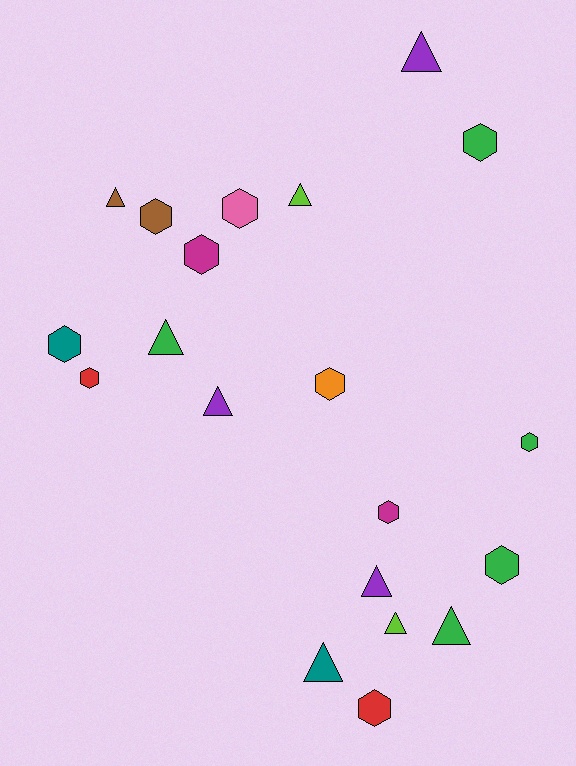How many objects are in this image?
There are 20 objects.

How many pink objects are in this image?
There is 1 pink object.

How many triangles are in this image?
There are 9 triangles.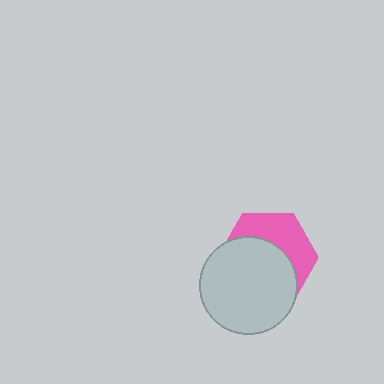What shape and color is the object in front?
The object in front is a light gray circle.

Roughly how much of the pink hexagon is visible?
A small part of it is visible (roughly 40%).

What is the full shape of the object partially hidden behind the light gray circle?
The partially hidden object is a pink hexagon.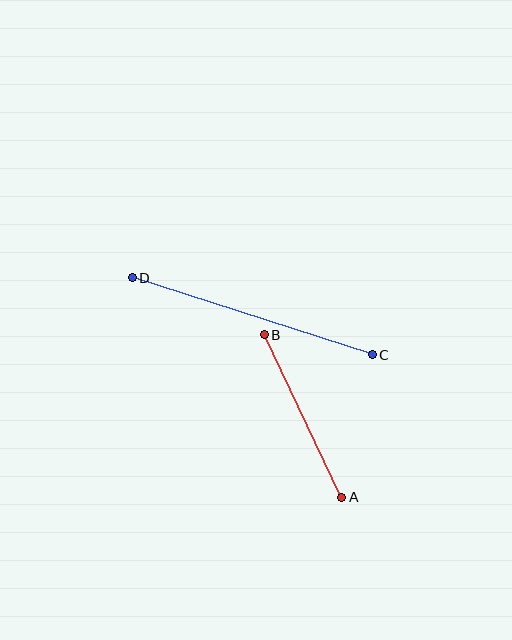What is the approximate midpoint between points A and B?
The midpoint is at approximately (303, 416) pixels.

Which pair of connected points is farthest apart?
Points C and D are farthest apart.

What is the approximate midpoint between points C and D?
The midpoint is at approximately (252, 316) pixels.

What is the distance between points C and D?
The distance is approximately 252 pixels.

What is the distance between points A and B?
The distance is approximately 180 pixels.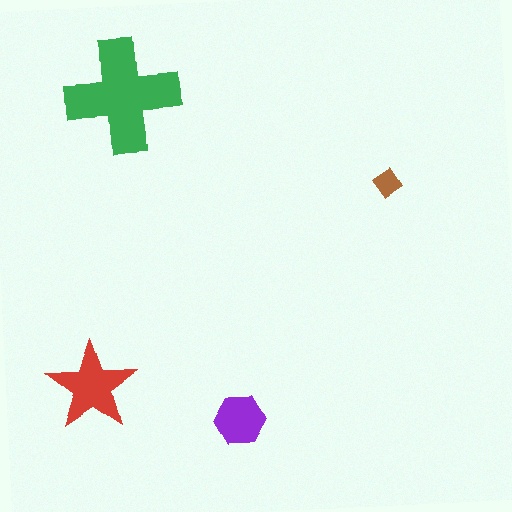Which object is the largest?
The green cross.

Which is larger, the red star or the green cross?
The green cross.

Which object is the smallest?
The brown diamond.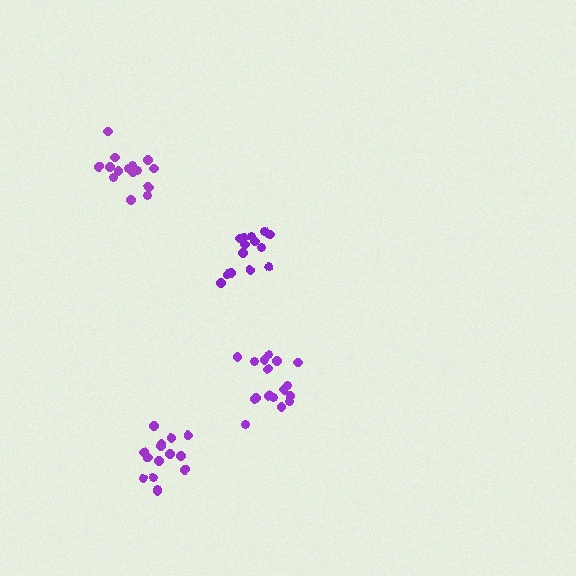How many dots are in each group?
Group 1: 15 dots, Group 2: 14 dots, Group 3: 17 dots, Group 4: 15 dots (61 total).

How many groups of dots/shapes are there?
There are 4 groups.